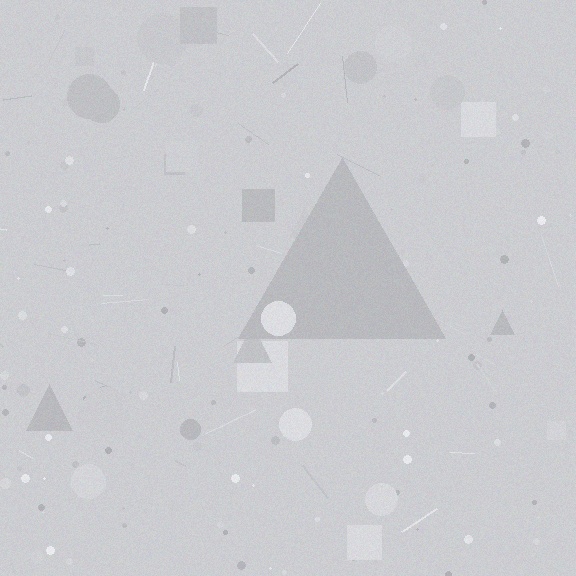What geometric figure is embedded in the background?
A triangle is embedded in the background.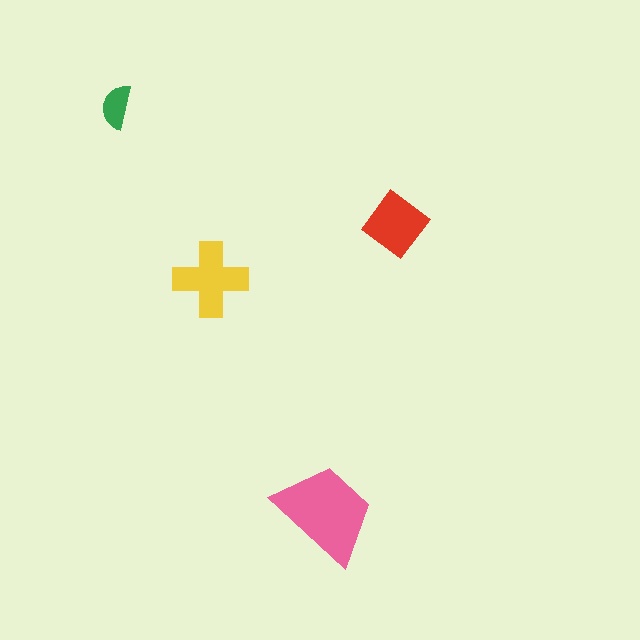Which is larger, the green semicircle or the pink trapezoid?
The pink trapezoid.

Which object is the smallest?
The green semicircle.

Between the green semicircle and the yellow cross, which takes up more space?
The yellow cross.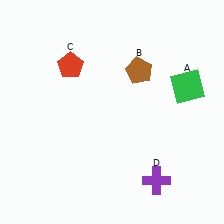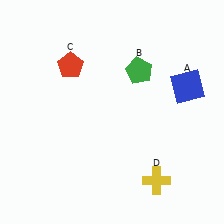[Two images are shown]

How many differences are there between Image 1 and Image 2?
There are 3 differences between the two images.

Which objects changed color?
A changed from green to blue. B changed from brown to green. D changed from purple to yellow.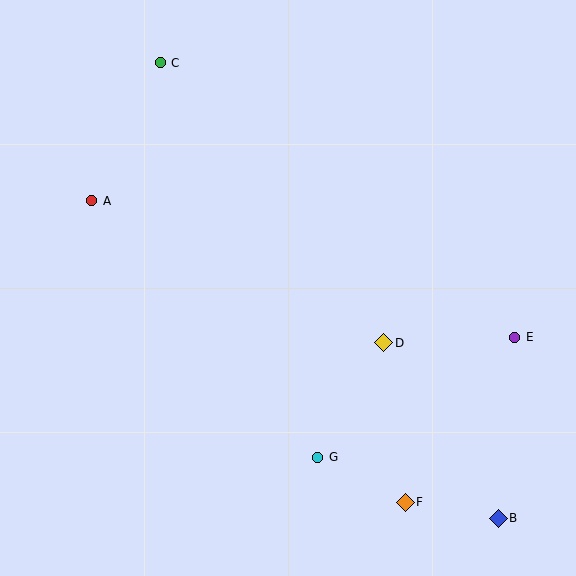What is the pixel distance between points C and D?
The distance between C and D is 358 pixels.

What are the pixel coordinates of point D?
Point D is at (384, 343).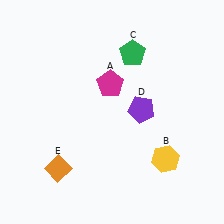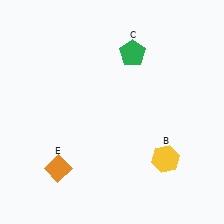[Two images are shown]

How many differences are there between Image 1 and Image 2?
There are 2 differences between the two images.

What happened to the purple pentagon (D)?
The purple pentagon (D) was removed in Image 2. It was in the top-right area of Image 1.